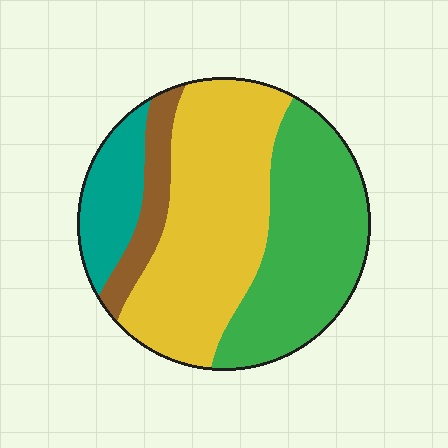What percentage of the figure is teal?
Teal takes up less than a quarter of the figure.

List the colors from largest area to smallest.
From largest to smallest: yellow, green, teal, brown.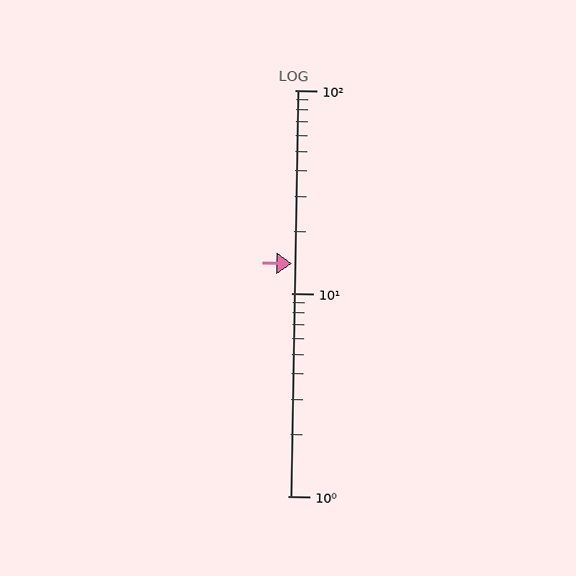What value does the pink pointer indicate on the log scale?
The pointer indicates approximately 14.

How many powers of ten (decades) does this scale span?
The scale spans 2 decades, from 1 to 100.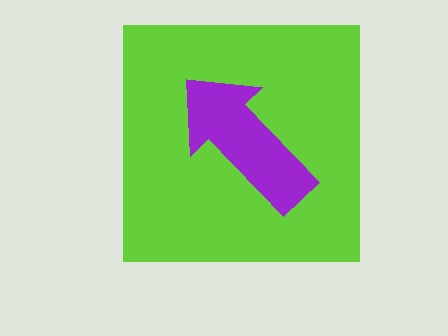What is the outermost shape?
The lime square.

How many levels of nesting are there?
2.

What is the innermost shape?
The purple arrow.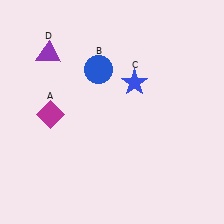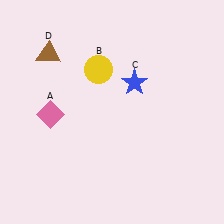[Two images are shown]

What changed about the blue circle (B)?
In Image 1, B is blue. In Image 2, it changed to yellow.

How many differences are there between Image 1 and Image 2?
There are 3 differences between the two images.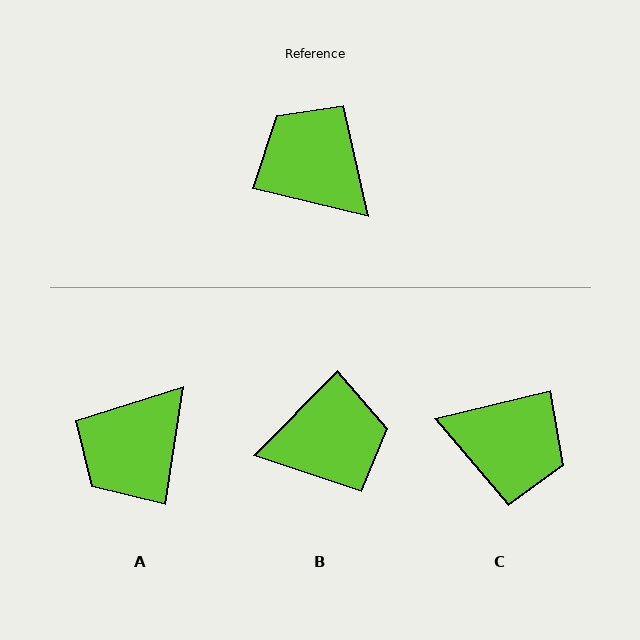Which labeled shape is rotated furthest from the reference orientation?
C, about 152 degrees away.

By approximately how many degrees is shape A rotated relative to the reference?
Approximately 95 degrees counter-clockwise.